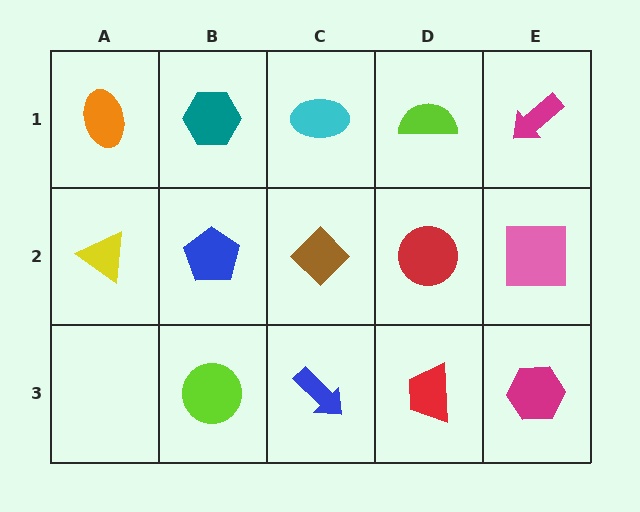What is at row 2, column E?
A pink square.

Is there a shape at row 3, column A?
No, that cell is empty.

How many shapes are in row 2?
5 shapes.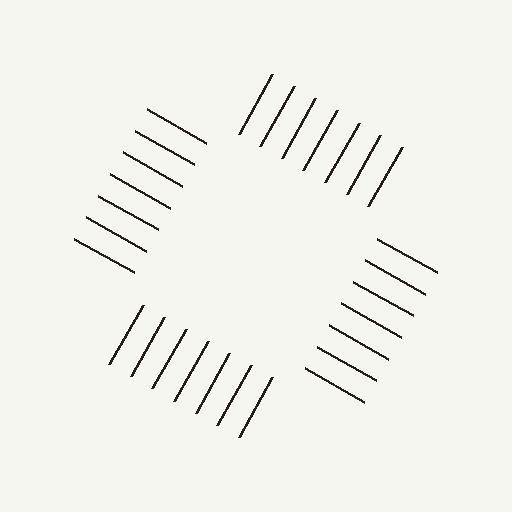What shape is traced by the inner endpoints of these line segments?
An illusory square — the line segments terminate on its edges but no continuous stroke is drawn.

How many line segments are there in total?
28 — 7 along each of the 4 edges.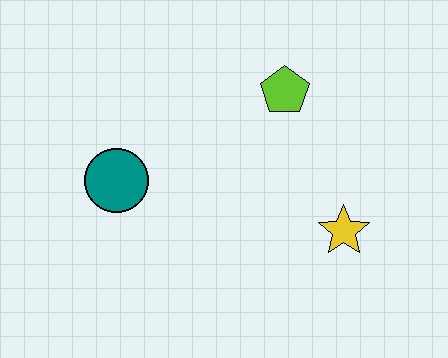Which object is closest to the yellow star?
The lime pentagon is closest to the yellow star.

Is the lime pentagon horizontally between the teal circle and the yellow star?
Yes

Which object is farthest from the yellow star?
The teal circle is farthest from the yellow star.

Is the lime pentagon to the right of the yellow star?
No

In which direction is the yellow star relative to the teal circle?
The yellow star is to the right of the teal circle.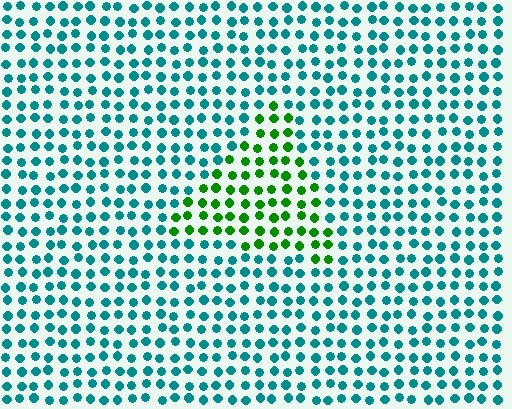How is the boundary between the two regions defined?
The boundary is defined purely by a slight shift in hue (about 60 degrees). Spacing, size, and orientation are identical on both sides.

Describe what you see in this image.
The image is filled with small teal elements in a uniform arrangement. A triangle-shaped region is visible where the elements are tinted to a slightly different hue, forming a subtle color boundary.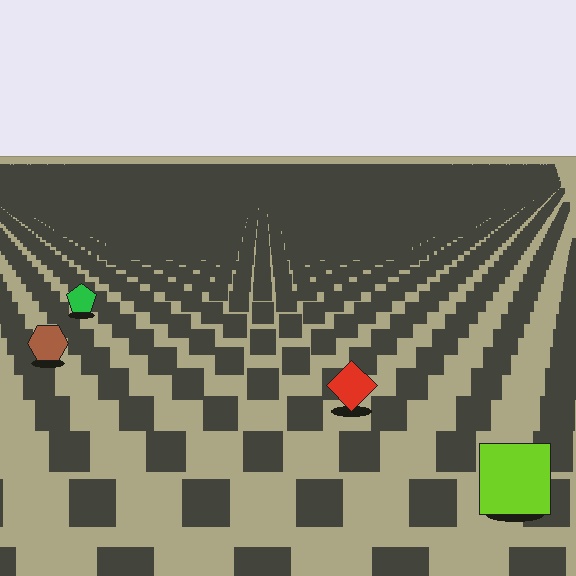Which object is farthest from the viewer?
The green pentagon is farthest from the viewer. It appears smaller and the ground texture around it is denser.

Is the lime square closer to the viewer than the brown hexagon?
Yes. The lime square is closer — you can tell from the texture gradient: the ground texture is coarser near it.